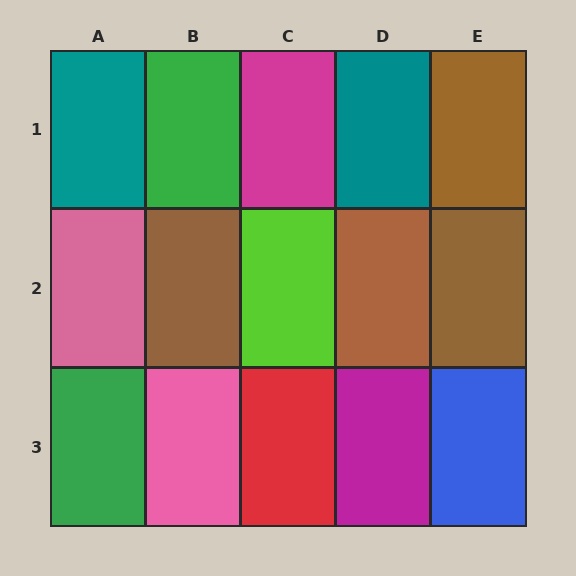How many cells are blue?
1 cell is blue.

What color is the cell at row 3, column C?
Red.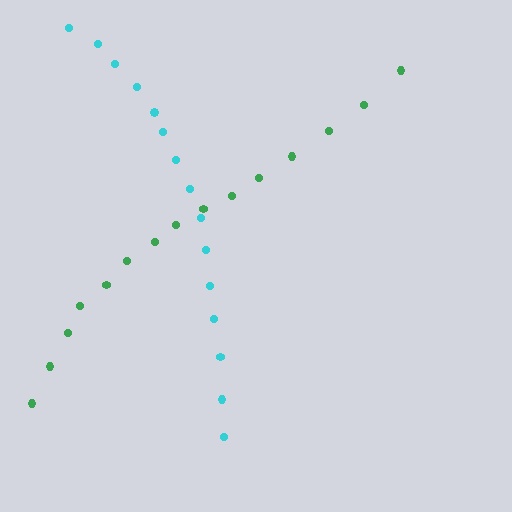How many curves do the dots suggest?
There are 2 distinct paths.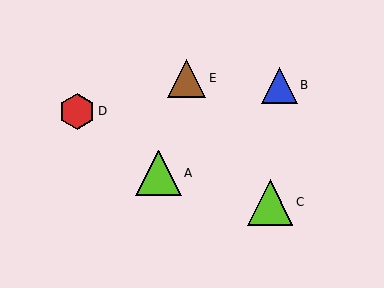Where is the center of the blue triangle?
The center of the blue triangle is at (279, 85).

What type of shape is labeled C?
Shape C is a lime triangle.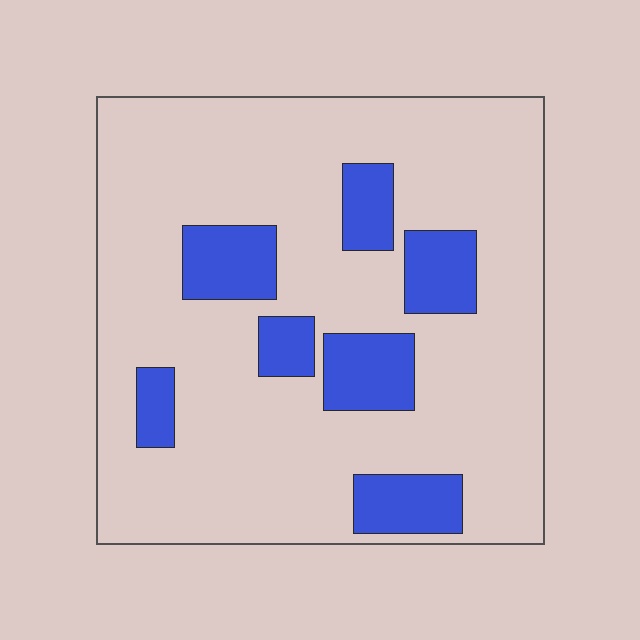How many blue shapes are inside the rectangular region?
7.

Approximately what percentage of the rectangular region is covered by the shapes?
Approximately 20%.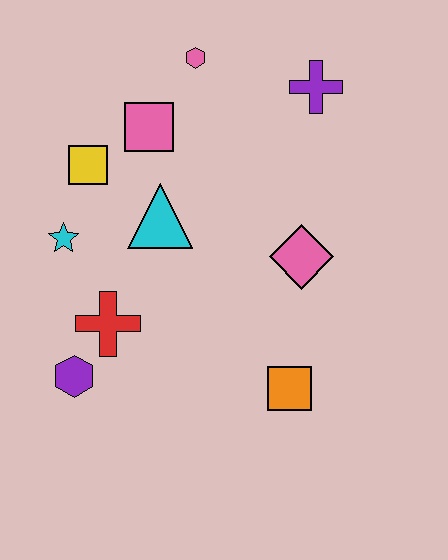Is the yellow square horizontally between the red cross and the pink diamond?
No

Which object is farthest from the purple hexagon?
The purple cross is farthest from the purple hexagon.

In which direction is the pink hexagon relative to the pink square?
The pink hexagon is above the pink square.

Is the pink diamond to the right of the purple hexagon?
Yes